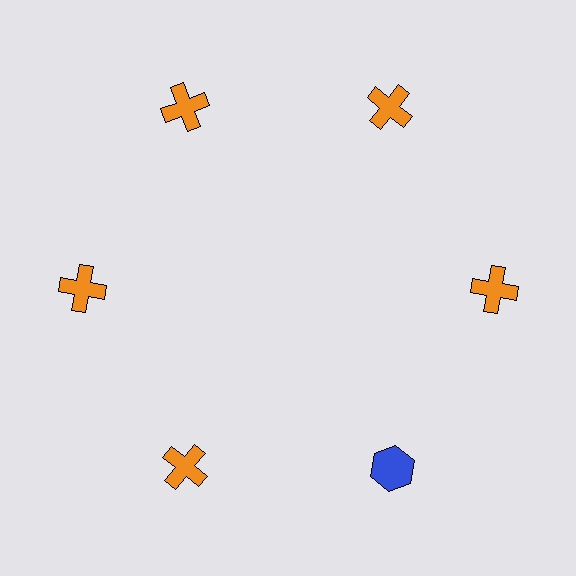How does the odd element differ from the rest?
It differs in both color (blue instead of orange) and shape (hexagon instead of cross).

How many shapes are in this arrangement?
There are 6 shapes arranged in a ring pattern.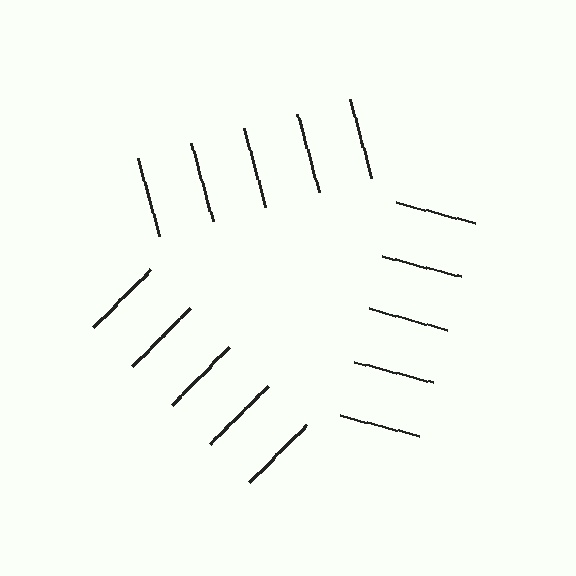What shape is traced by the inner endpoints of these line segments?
An illusory triangle — the line segments terminate on its edges but no continuous stroke is drawn.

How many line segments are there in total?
15 — 5 along each of the 3 edges.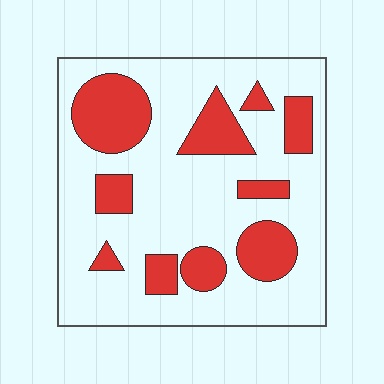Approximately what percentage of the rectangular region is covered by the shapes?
Approximately 25%.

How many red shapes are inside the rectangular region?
10.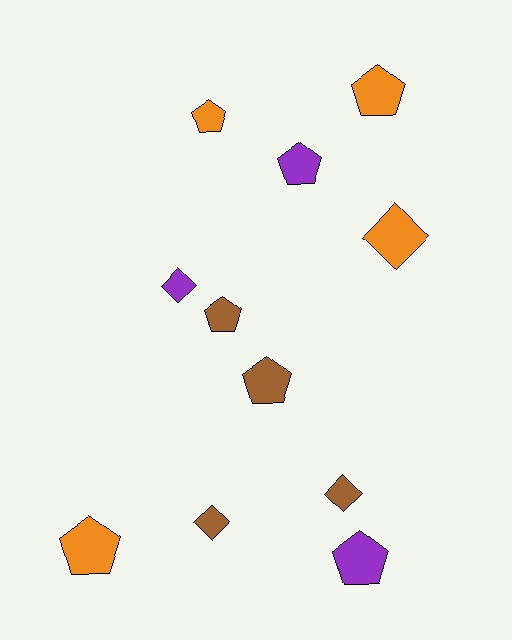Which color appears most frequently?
Orange, with 4 objects.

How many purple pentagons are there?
There are 2 purple pentagons.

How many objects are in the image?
There are 11 objects.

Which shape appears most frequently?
Pentagon, with 7 objects.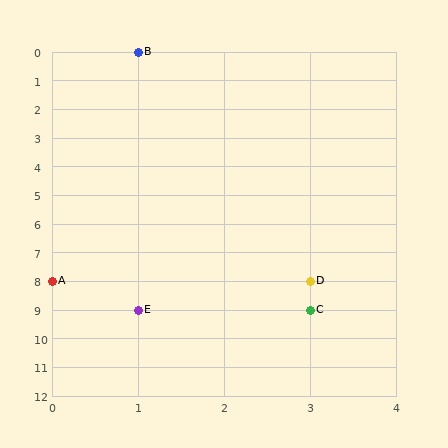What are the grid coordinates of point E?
Point E is at grid coordinates (1, 9).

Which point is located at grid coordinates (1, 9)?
Point E is at (1, 9).